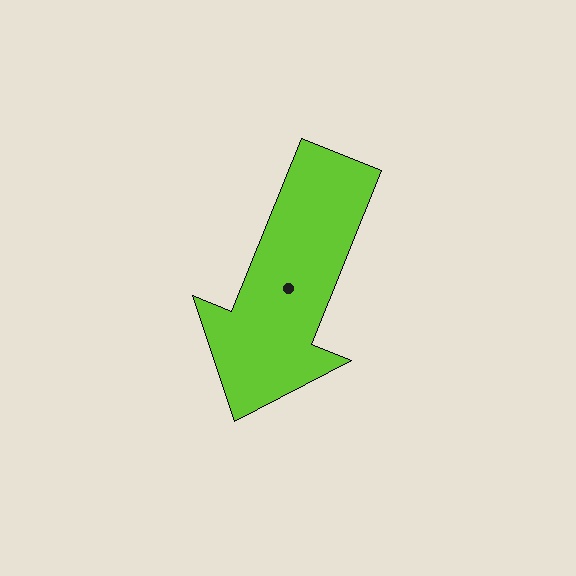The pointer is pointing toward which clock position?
Roughly 7 o'clock.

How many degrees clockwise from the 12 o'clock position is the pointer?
Approximately 202 degrees.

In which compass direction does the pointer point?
South.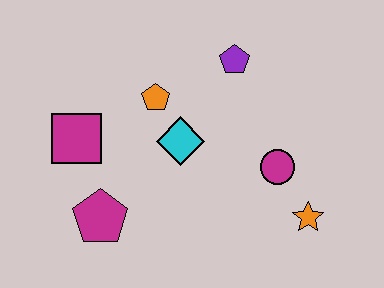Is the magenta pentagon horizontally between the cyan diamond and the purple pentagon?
No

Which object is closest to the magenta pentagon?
The magenta square is closest to the magenta pentagon.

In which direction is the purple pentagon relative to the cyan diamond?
The purple pentagon is above the cyan diamond.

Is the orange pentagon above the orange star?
Yes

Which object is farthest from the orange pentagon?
The orange star is farthest from the orange pentagon.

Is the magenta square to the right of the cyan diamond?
No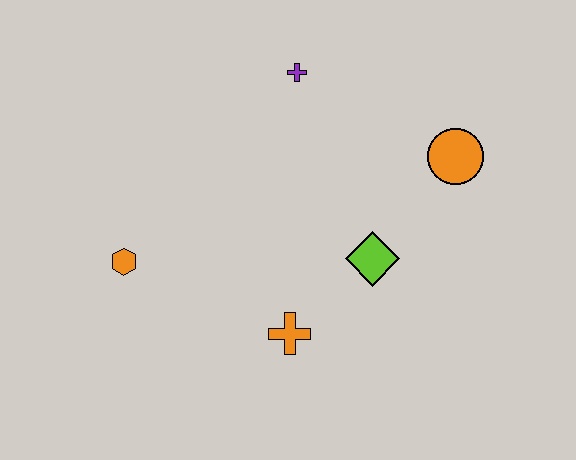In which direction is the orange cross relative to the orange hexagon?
The orange cross is to the right of the orange hexagon.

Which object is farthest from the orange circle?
The orange hexagon is farthest from the orange circle.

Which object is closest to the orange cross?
The lime diamond is closest to the orange cross.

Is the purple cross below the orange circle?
No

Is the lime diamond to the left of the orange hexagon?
No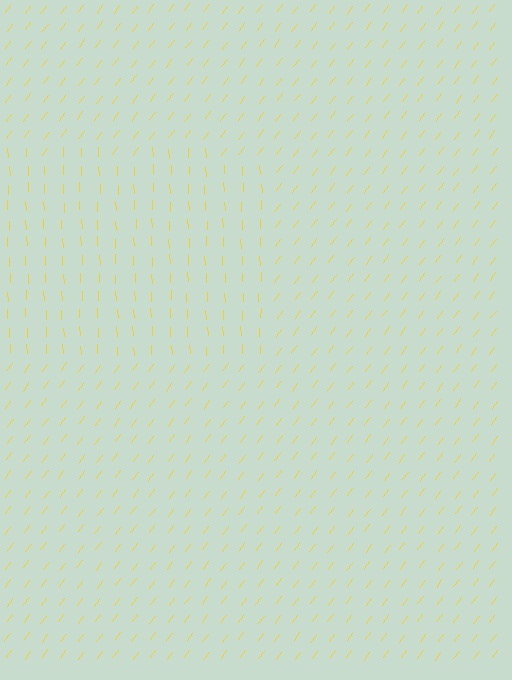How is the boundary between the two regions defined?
The boundary is defined purely by a change in line orientation (approximately 38 degrees difference). All lines are the same color and thickness.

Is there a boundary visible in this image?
Yes, there is a texture boundary formed by a change in line orientation.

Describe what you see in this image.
The image is filled with small yellow line segments. A rectangle region in the image has lines oriented differently from the surrounding lines, creating a visible texture boundary.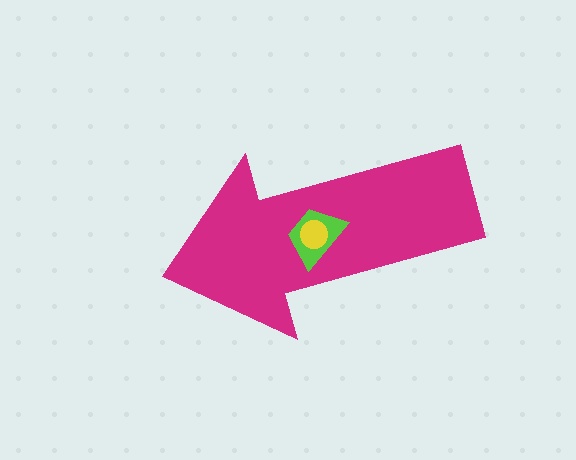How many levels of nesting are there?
3.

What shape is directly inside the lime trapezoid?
The yellow circle.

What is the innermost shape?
The yellow circle.